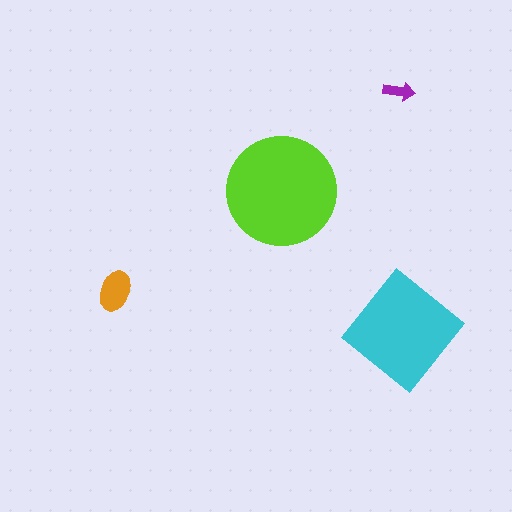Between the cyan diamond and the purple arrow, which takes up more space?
The cyan diamond.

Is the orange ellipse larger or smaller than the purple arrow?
Larger.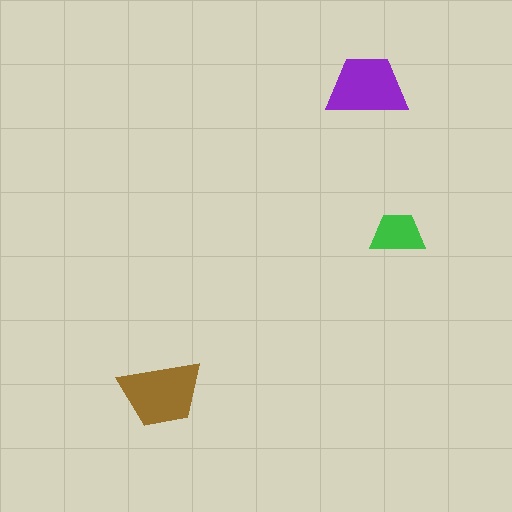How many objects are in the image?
There are 3 objects in the image.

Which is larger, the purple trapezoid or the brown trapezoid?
The brown one.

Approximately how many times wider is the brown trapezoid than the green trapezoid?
About 1.5 times wider.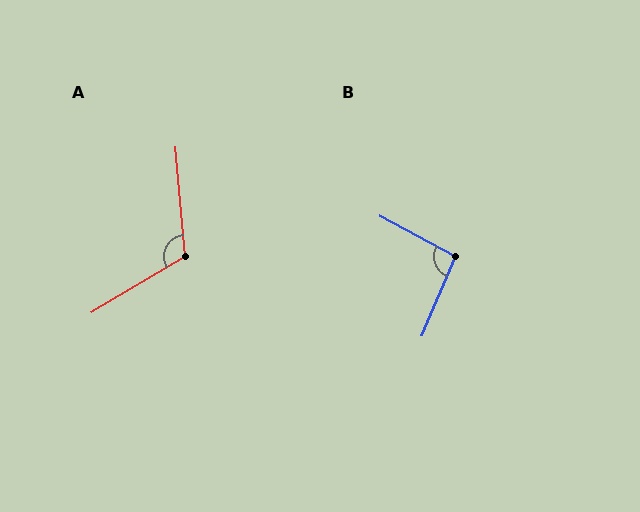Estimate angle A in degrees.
Approximately 116 degrees.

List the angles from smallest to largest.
B (96°), A (116°).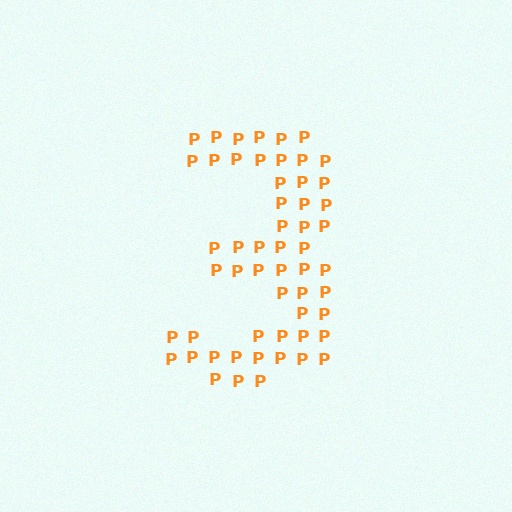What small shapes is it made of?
It is made of small letter P's.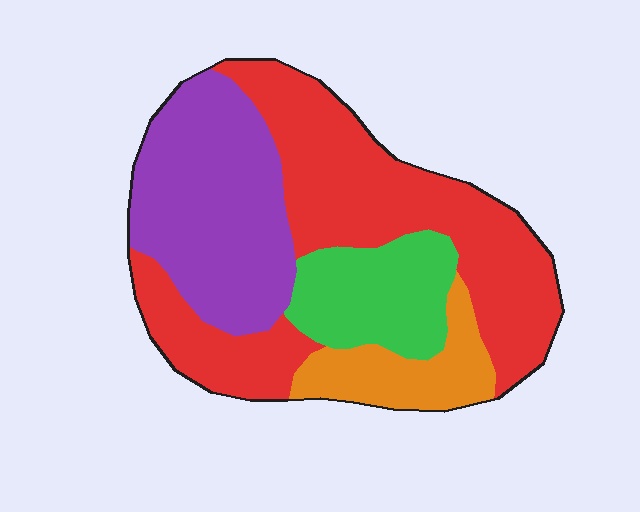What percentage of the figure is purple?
Purple takes up about one quarter (1/4) of the figure.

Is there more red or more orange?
Red.